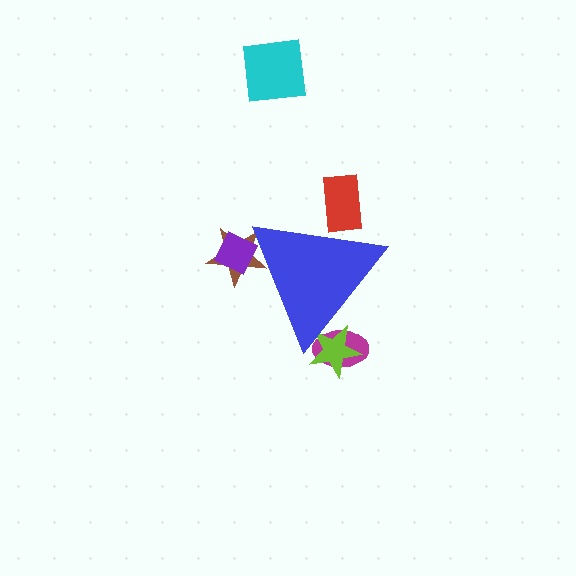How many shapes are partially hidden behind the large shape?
5 shapes are partially hidden.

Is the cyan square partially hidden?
No, the cyan square is fully visible.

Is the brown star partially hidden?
Yes, the brown star is partially hidden behind the blue triangle.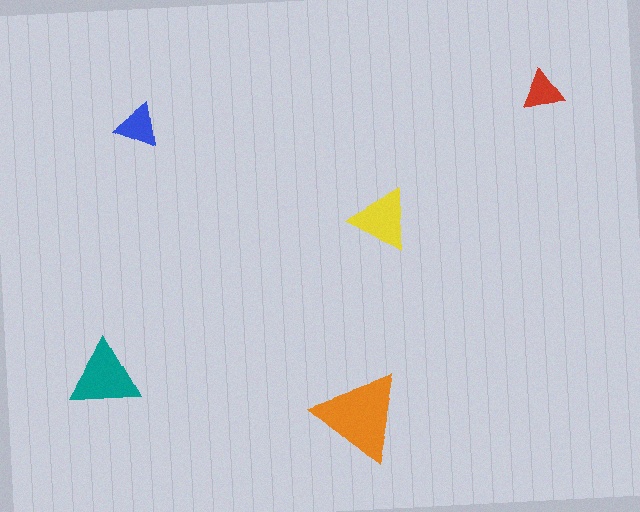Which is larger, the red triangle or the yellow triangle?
The yellow one.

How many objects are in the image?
There are 5 objects in the image.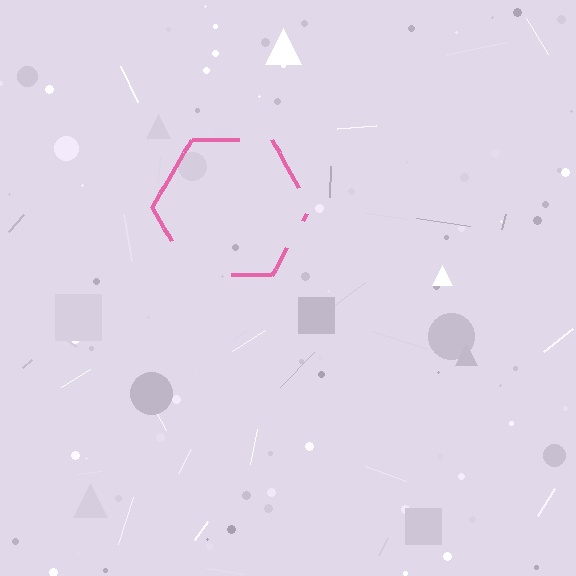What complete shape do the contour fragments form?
The contour fragments form a hexagon.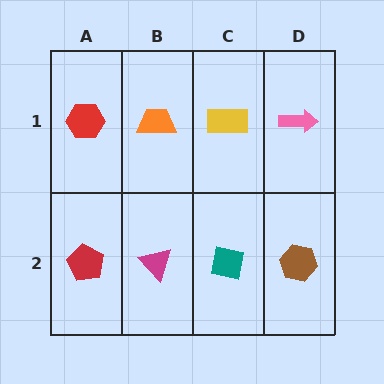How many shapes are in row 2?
4 shapes.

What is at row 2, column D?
A brown hexagon.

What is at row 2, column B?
A magenta triangle.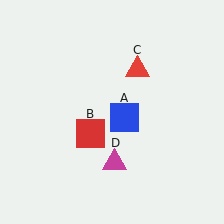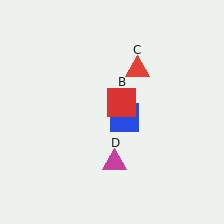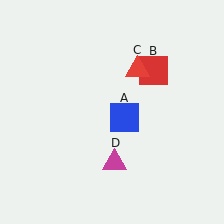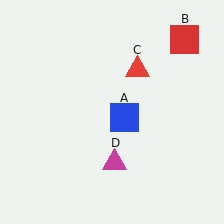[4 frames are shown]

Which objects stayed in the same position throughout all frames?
Blue square (object A) and red triangle (object C) and magenta triangle (object D) remained stationary.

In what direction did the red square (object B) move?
The red square (object B) moved up and to the right.